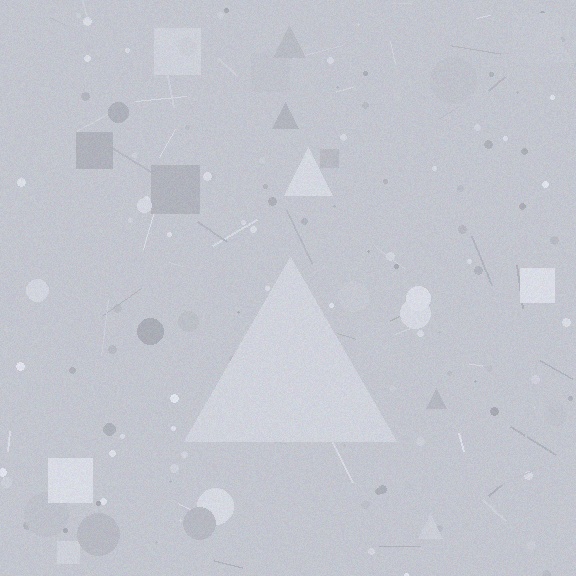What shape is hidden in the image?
A triangle is hidden in the image.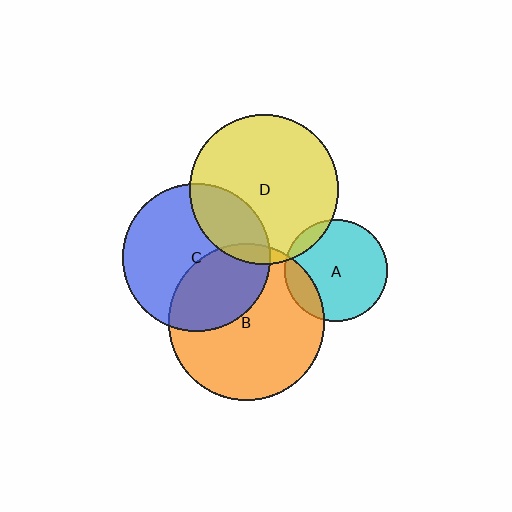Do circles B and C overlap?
Yes.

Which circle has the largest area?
Circle B (orange).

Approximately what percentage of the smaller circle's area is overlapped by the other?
Approximately 35%.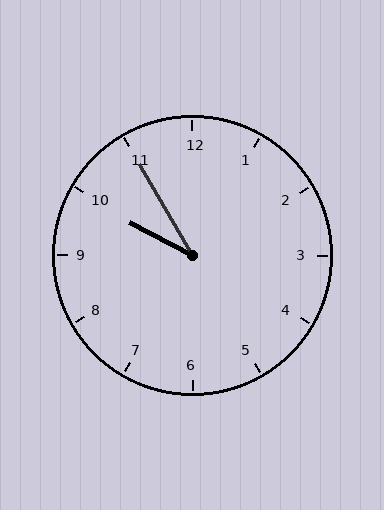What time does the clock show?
9:55.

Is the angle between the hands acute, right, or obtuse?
It is acute.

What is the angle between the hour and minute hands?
Approximately 32 degrees.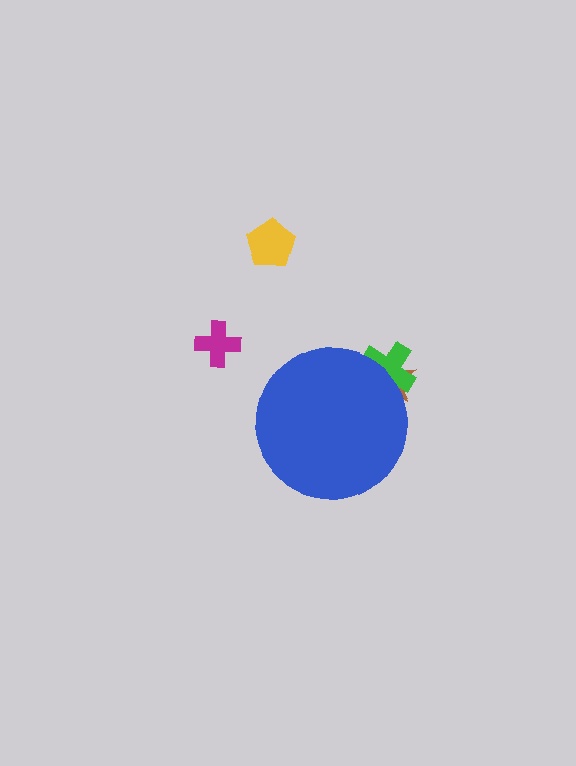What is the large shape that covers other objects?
A blue circle.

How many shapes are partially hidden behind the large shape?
2 shapes are partially hidden.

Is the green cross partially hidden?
Yes, the green cross is partially hidden behind the blue circle.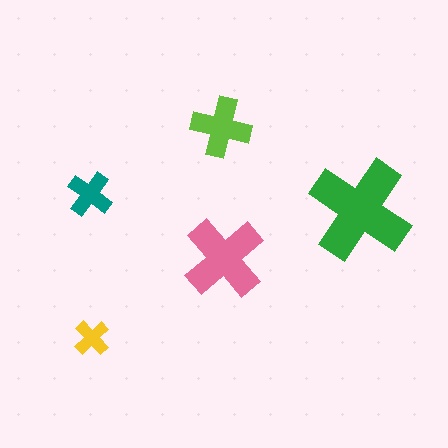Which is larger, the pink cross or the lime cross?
The pink one.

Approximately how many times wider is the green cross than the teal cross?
About 2.5 times wider.